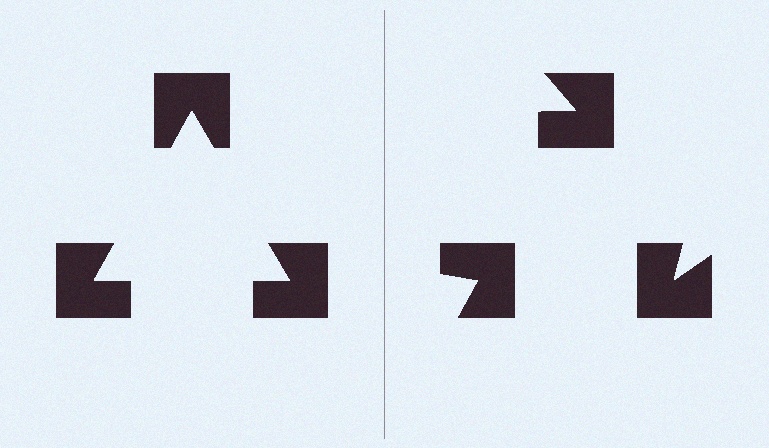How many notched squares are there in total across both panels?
6 — 3 on each side.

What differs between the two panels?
The notched squares are positioned identically on both sides; only the wedge orientations differ. On the left they align to a triangle; on the right they are misaligned.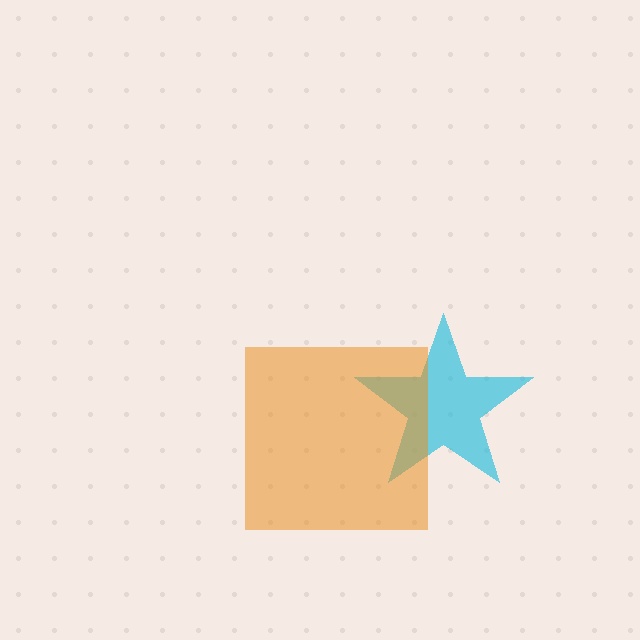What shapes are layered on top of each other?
The layered shapes are: a cyan star, an orange square.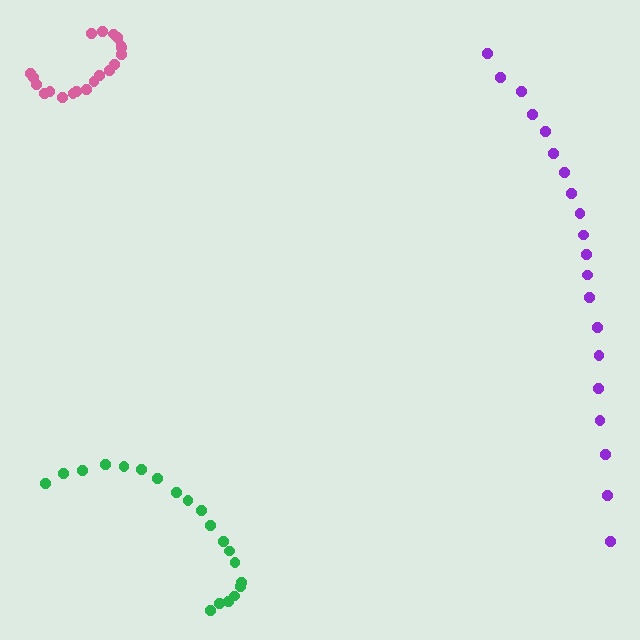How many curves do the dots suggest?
There are 3 distinct paths.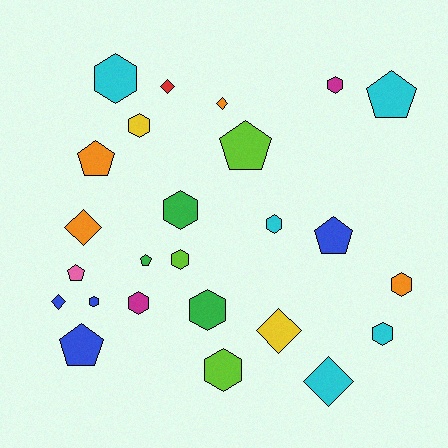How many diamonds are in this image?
There are 6 diamonds.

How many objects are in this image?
There are 25 objects.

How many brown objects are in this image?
There are no brown objects.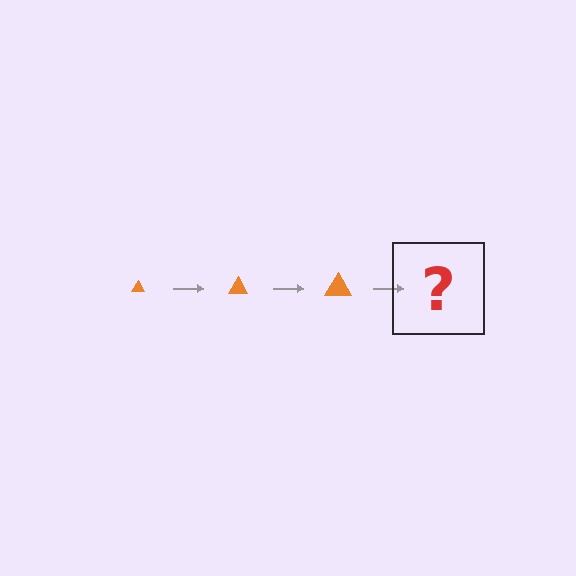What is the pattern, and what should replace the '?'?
The pattern is that the triangle gets progressively larger each step. The '?' should be an orange triangle, larger than the previous one.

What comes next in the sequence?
The next element should be an orange triangle, larger than the previous one.